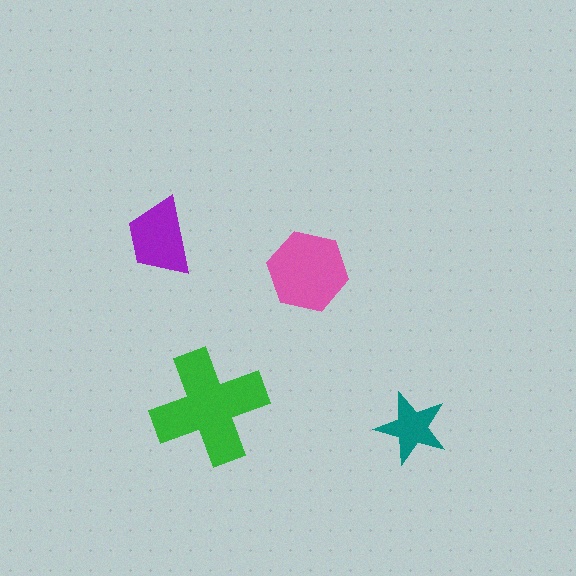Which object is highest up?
The purple trapezoid is topmost.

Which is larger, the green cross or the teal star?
The green cross.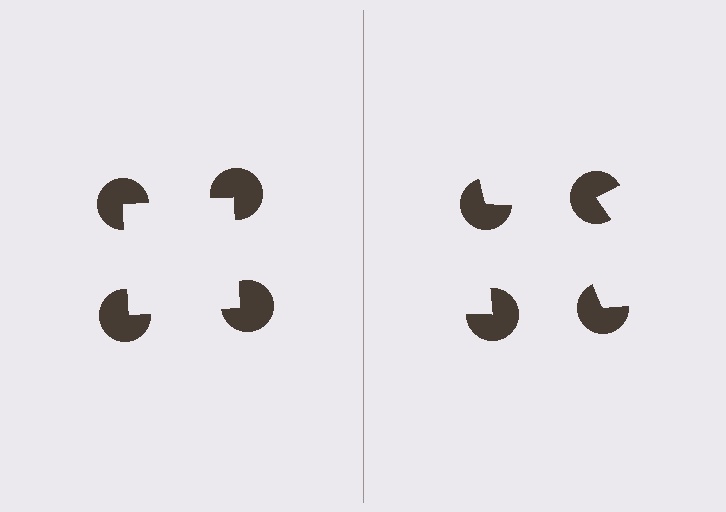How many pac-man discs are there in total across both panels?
8 — 4 on each side.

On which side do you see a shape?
An illusory square appears on the left side. On the right side the wedge cuts are rotated, so no coherent shape forms.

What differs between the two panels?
The pac-man discs are positioned identically on both sides; only the wedge orientations differ. On the left they align to a square; on the right they are misaligned.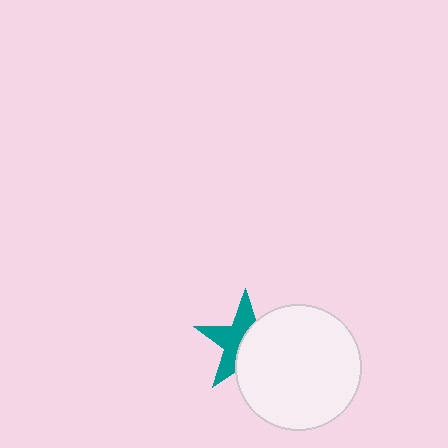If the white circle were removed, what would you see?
You would see the complete teal star.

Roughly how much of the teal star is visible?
About half of it is visible (roughly 50%).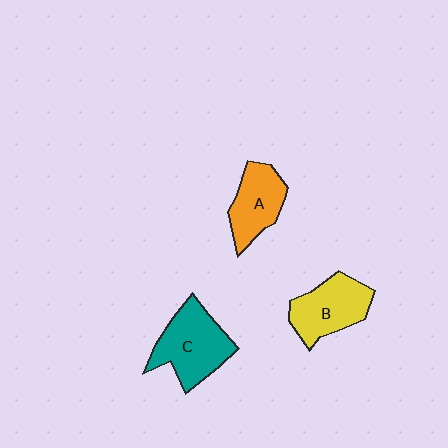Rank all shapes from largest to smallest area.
From largest to smallest: C (teal), B (yellow), A (orange).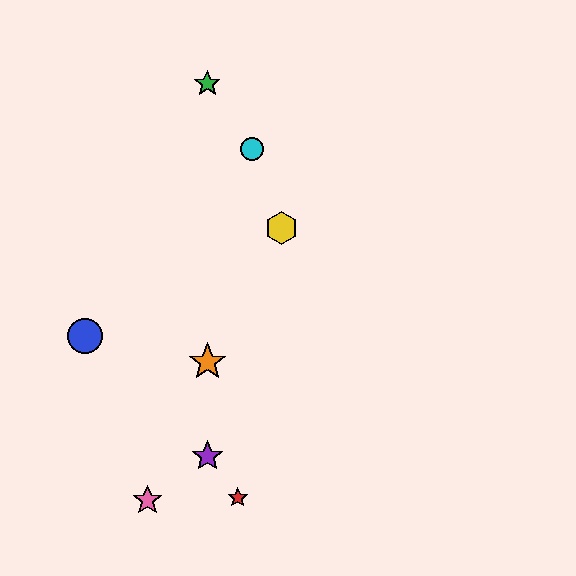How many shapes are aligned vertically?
3 shapes (the green star, the purple star, the orange star) are aligned vertically.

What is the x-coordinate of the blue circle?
The blue circle is at x≈85.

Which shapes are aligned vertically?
The green star, the purple star, the orange star are aligned vertically.